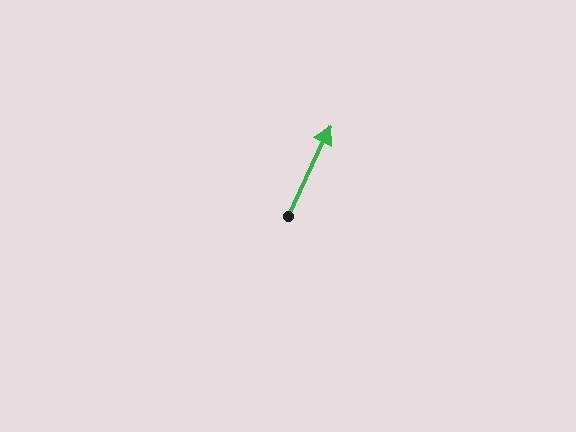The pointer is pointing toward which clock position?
Roughly 1 o'clock.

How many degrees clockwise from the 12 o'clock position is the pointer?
Approximately 25 degrees.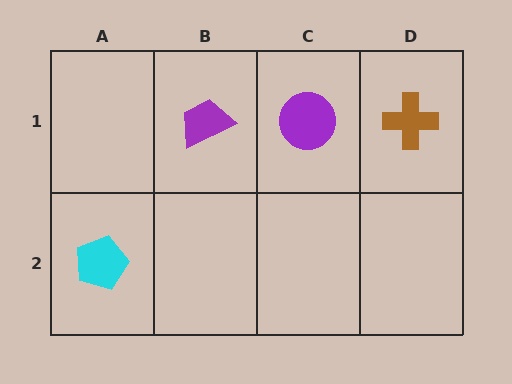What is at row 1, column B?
A purple trapezoid.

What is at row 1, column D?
A brown cross.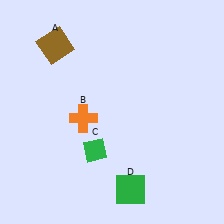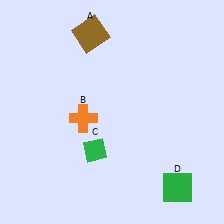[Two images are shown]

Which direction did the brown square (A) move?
The brown square (A) moved right.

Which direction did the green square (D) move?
The green square (D) moved right.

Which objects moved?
The objects that moved are: the brown square (A), the green square (D).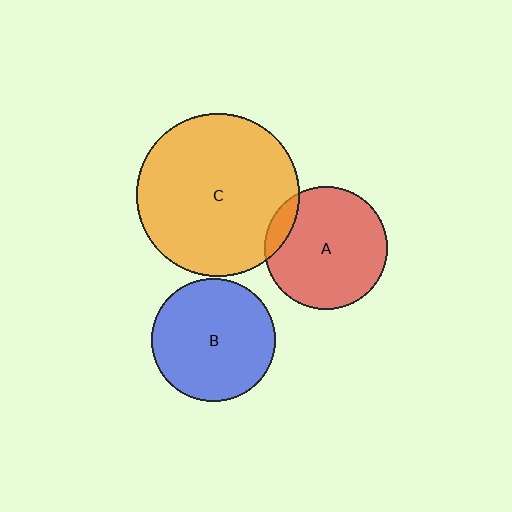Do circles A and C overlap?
Yes.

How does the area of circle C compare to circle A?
Approximately 1.8 times.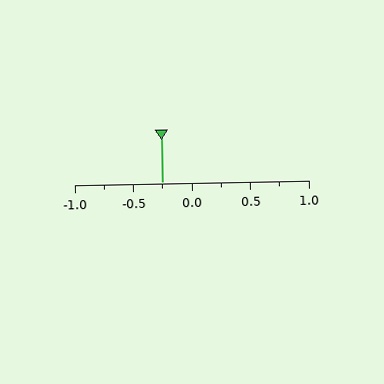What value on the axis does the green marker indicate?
The marker indicates approximately -0.25.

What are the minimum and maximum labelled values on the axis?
The axis runs from -1.0 to 1.0.